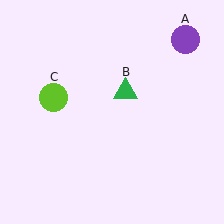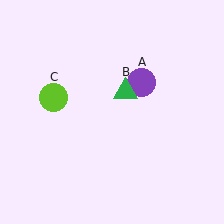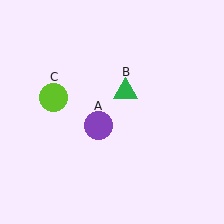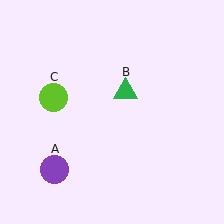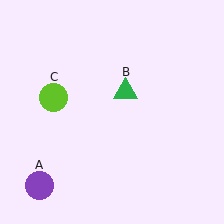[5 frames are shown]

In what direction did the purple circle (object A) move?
The purple circle (object A) moved down and to the left.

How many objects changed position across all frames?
1 object changed position: purple circle (object A).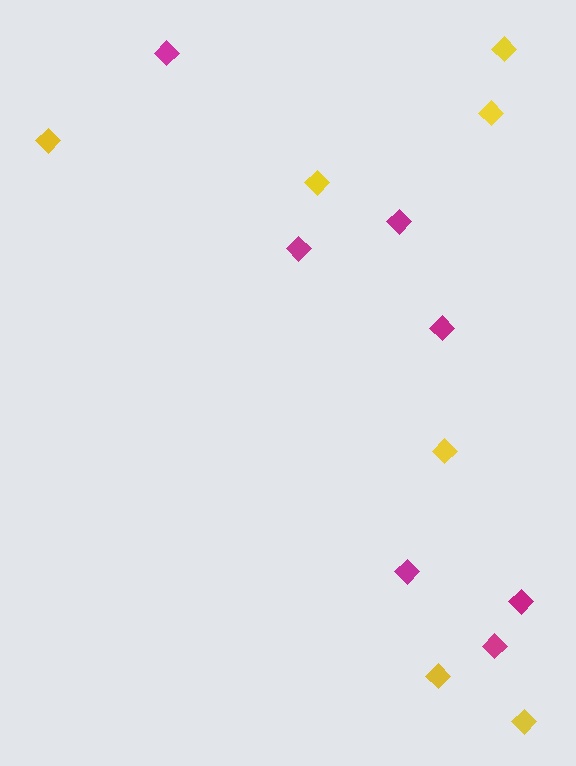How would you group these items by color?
There are 2 groups: one group of magenta diamonds (7) and one group of yellow diamonds (7).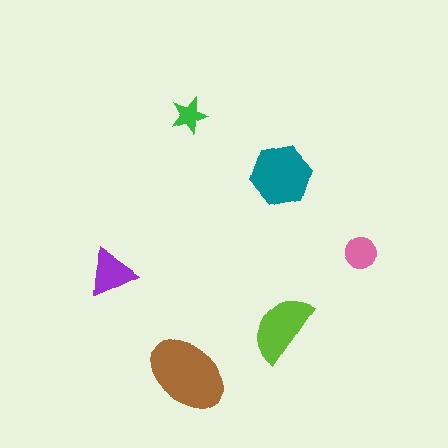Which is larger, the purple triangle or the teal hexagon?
The teal hexagon.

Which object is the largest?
The brown ellipse.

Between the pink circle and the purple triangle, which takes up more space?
The purple triangle.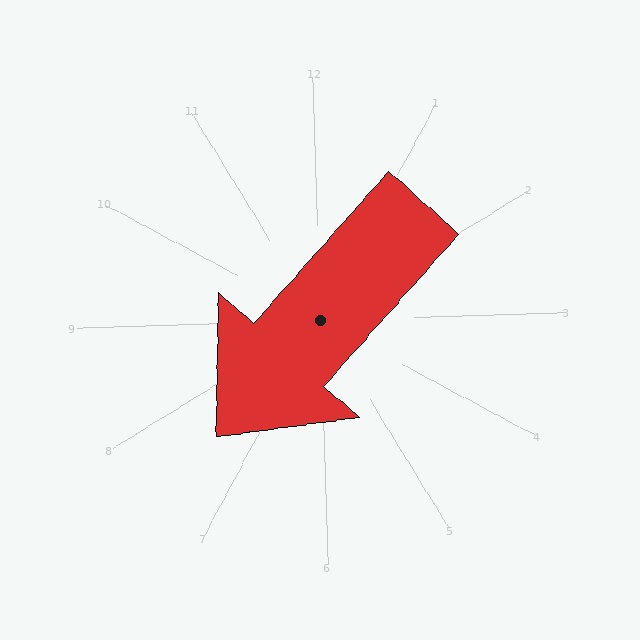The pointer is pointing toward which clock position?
Roughly 7 o'clock.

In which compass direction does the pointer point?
Southwest.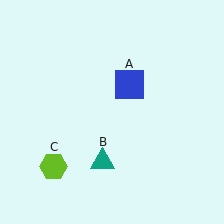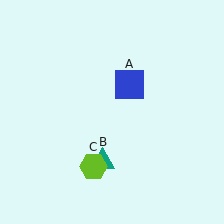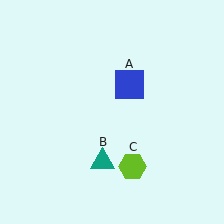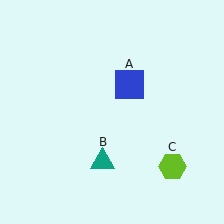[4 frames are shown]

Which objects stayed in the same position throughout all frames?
Blue square (object A) and teal triangle (object B) remained stationary.